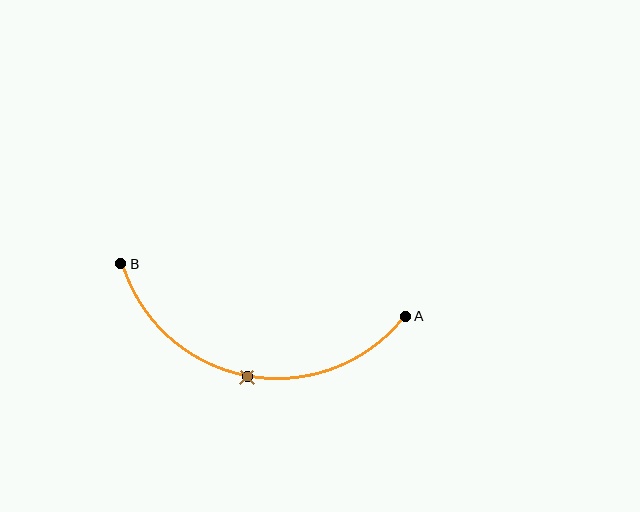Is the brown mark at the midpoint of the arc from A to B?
Yes. The brown mark lies on the arc at equal arc-length from both A and B — it is the arc midpoint.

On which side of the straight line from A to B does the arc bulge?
The arc bulges below the straight line connecting A and B.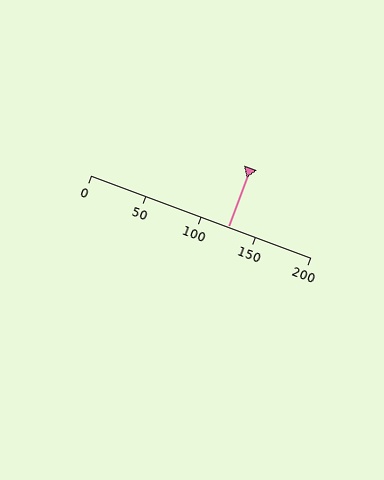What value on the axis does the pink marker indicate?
The marker indicates approximately 125.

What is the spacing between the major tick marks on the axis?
The major ticks are spaced 50 apart.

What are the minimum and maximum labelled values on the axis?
The axis runs from 0 to 200.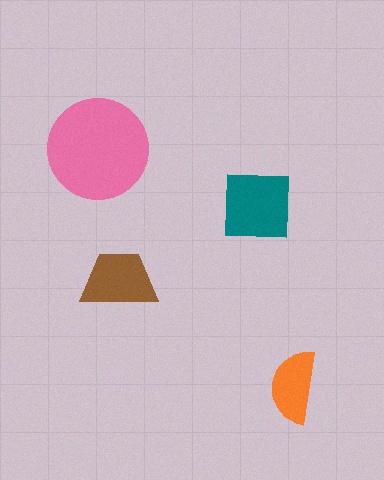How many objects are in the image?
There are 4 objects in the image.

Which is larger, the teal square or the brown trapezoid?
The teal square.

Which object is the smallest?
The orange semicircle.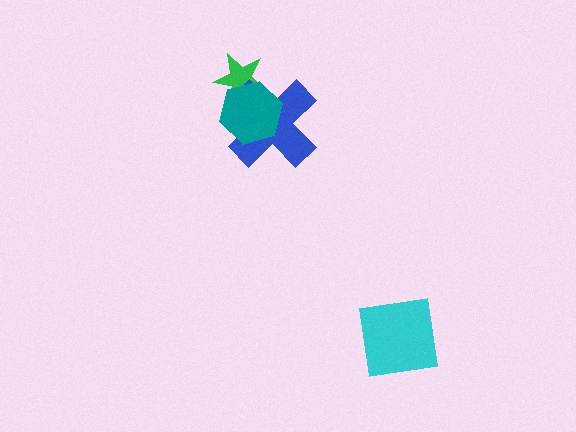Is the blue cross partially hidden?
Yes, it is partially covered by another shape.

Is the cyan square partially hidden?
No, no other shape covers it.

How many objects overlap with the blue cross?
2 objects overlap with the blue cross.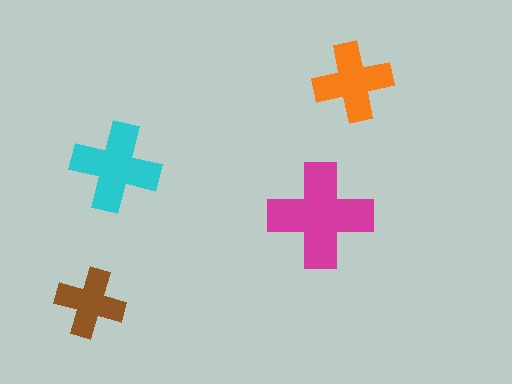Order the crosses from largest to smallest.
the magenta one, the cyan one, the orange one, the brown one.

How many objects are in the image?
There are 4 objects in the image.